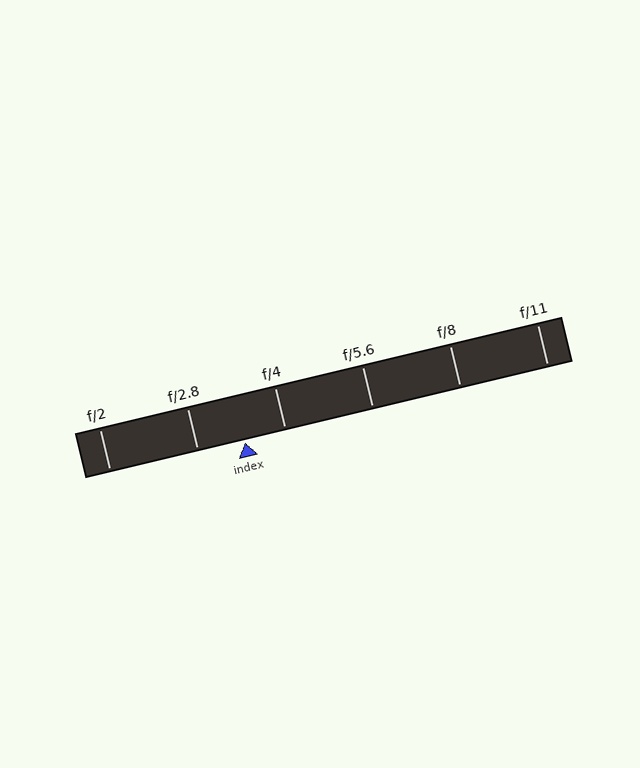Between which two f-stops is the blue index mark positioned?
The index mark is between f/2.8 and f/4.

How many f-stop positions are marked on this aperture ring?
There are 6 f-stop positions marked.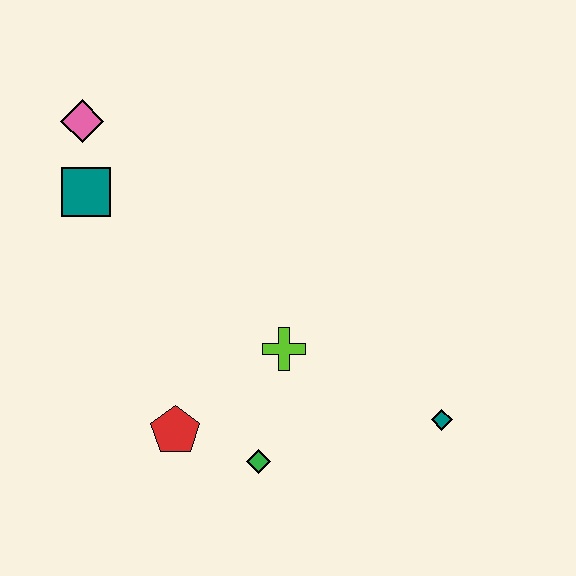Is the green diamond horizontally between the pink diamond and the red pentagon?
No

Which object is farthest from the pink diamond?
The teal diamond is farthest from the pink diamond.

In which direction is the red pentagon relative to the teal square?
The red pentagon is below the teal square.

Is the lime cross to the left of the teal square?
No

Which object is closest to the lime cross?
The green diamond is closest to the lime cross.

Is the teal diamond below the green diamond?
No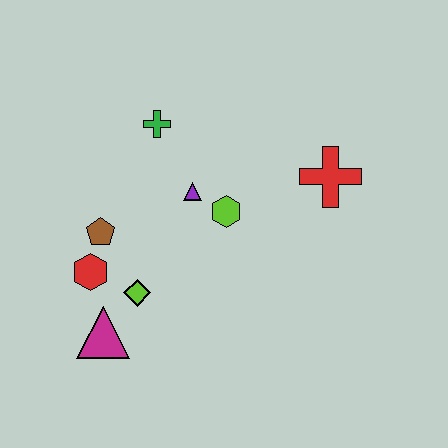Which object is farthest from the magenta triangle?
The red cross is farthest from the magenta triangle.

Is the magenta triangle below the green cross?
Yes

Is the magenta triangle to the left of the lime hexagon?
Yes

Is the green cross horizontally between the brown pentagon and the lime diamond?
No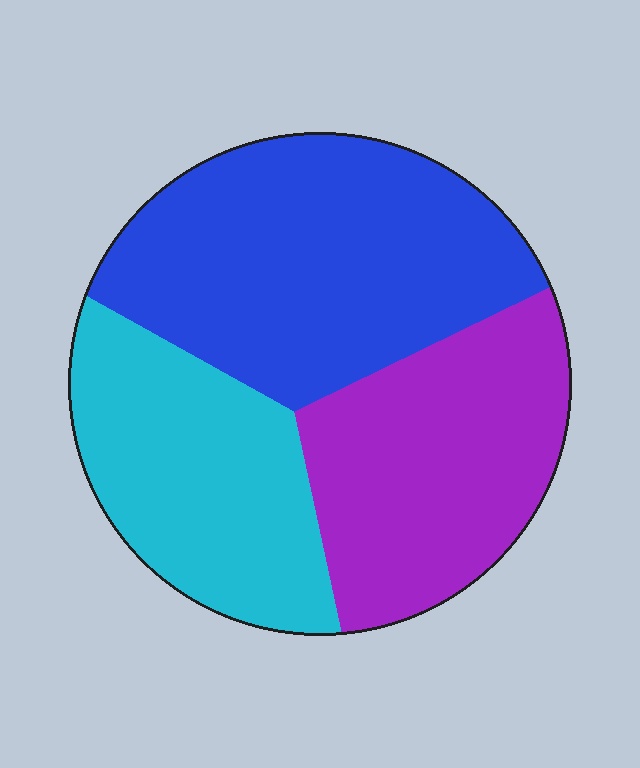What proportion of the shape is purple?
Purple covers 31% of the shape.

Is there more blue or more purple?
Blue.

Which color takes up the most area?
Blue, at roughly 40%.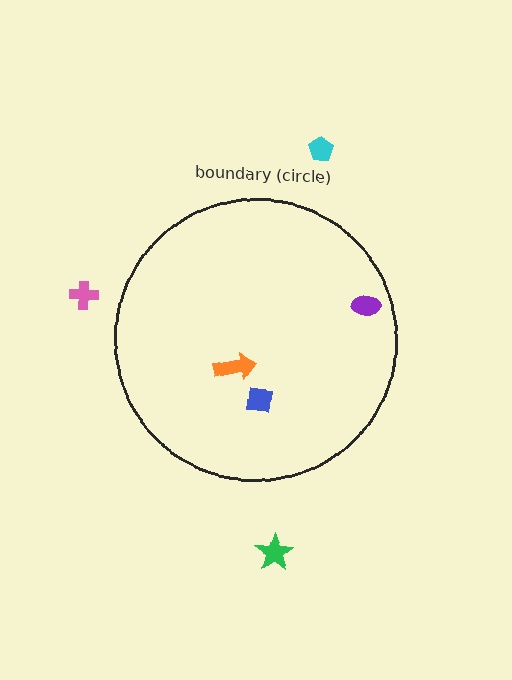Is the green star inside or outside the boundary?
Outside.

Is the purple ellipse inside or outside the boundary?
Inside.